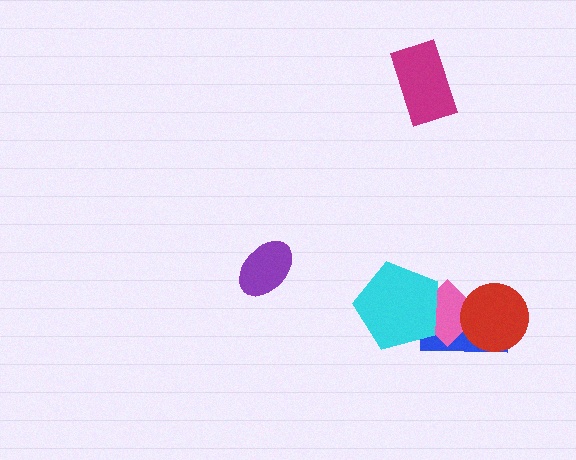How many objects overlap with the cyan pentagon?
2 objects overlap with the cyan pentagon.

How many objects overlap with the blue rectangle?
3 objects overlap with the blue rectangle.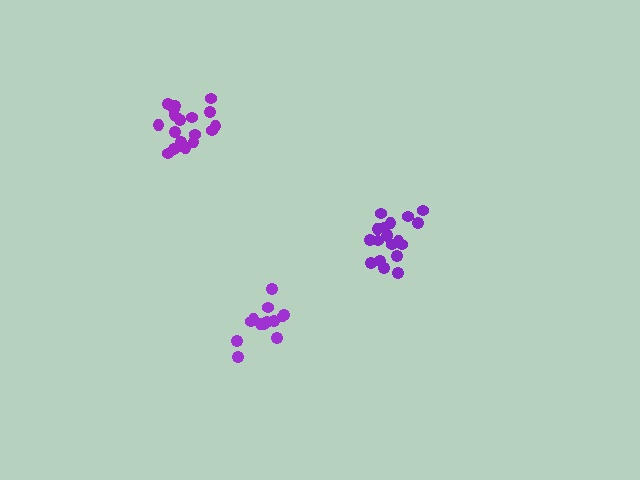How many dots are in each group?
Group 1: 20 dots, Group 2: 14 dots, Group 3: 19 dots (53 total).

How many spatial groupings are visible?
There are 3 spatial groupings.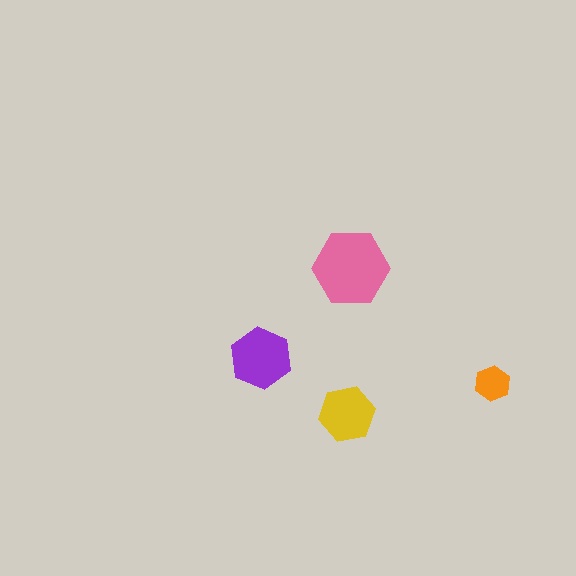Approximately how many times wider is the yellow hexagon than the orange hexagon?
About 1.5 times wider.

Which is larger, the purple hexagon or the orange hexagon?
The purple one.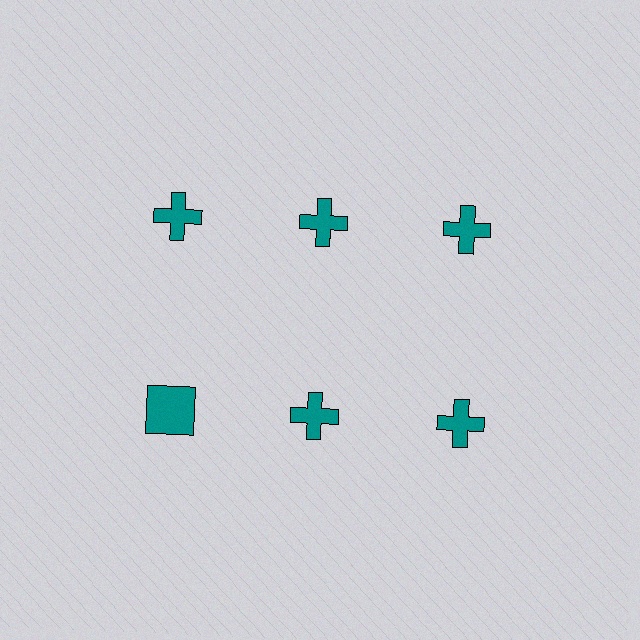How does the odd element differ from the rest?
It has a different shape: square instead of cross.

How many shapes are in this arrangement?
There are 6 shapes arranged in a grid pattern.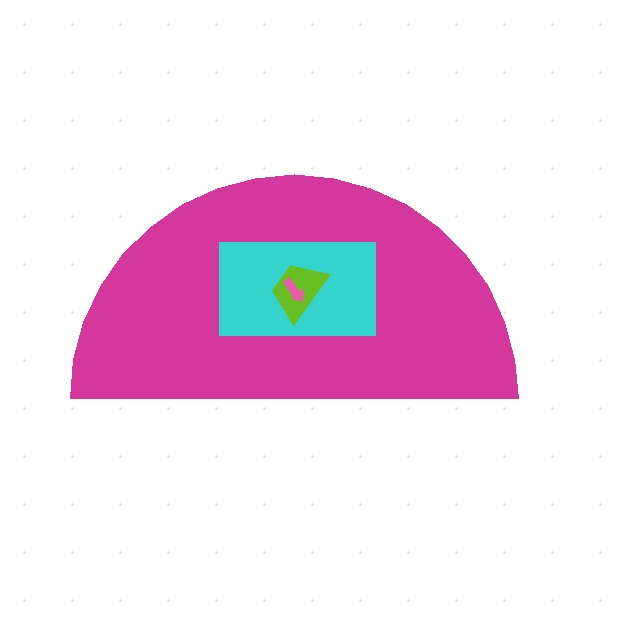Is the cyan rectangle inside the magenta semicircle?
Yes.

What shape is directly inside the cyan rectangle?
The lime trapezoid.